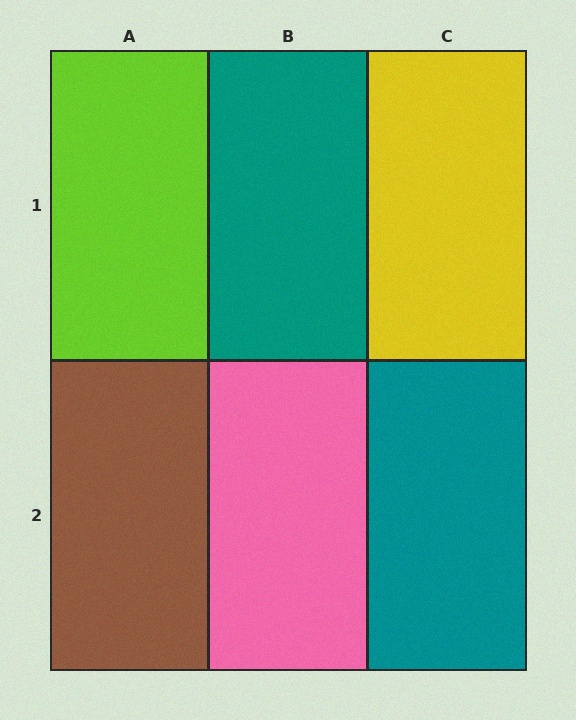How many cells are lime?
1 cell is lime.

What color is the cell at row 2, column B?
Pink.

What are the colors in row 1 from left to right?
Lime, teal, yellow.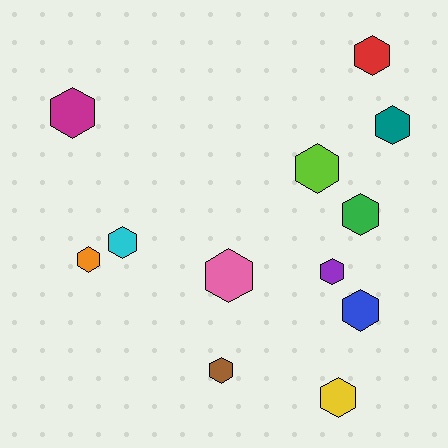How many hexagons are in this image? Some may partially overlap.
There are 12 hexagons.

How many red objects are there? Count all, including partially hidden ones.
There is 1 red object.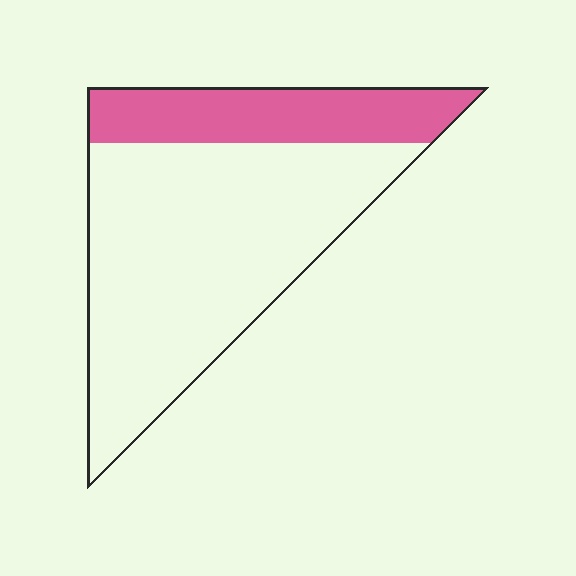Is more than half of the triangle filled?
No.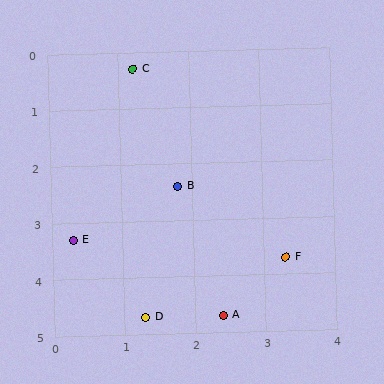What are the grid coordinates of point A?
Point A is at approximately (2.4, 4.7).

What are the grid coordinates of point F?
Point F is at approximately (3.3, 3.7).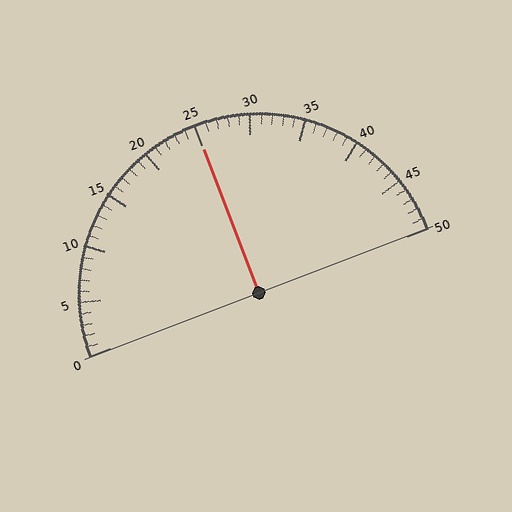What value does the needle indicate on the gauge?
The needle indicates approximately 25.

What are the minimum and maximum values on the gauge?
The gauge ranges from 0 to 50.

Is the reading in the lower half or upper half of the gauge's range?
The reading is in the upper half of the range (0 to 50).